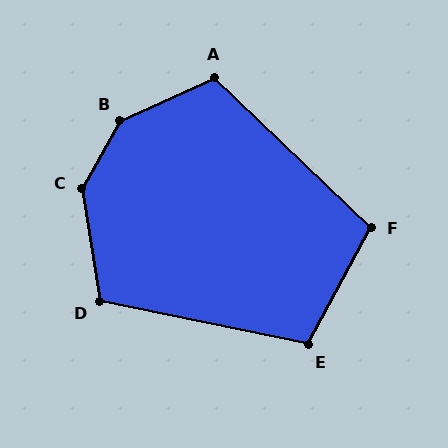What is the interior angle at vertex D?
Approximately 111 degrees (obtuse).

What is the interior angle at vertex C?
Approximately 142 degrees (obtuse).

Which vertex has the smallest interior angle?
F, at approximately 106 degrees.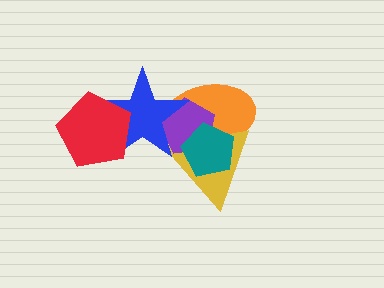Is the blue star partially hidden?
Yes, it is partially covered by another shape.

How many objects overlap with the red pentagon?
1 object overlaps with the red pentagon.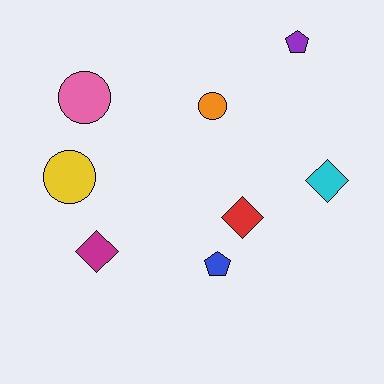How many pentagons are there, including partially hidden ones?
There are 2 pentagons.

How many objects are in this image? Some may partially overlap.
There are 8 objects.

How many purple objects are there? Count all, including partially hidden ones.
There is 1 purple object.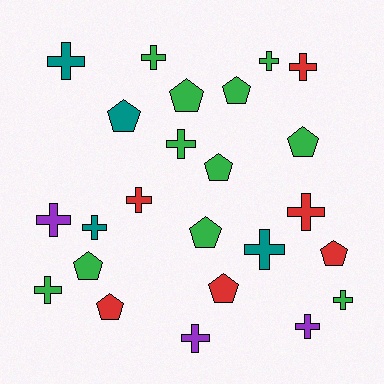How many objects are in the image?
There are 24 objects.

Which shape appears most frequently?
Cross, with 14 objects.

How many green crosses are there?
There are 5 green crosses.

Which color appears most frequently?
Green, with 11 objects.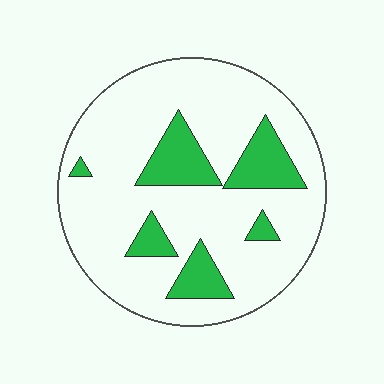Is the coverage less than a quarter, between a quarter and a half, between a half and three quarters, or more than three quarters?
Less than a quarter.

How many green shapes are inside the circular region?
6.